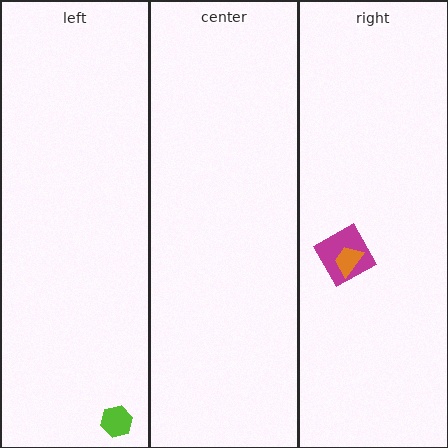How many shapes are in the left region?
1.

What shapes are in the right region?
The magenta square, the orange trapezoid.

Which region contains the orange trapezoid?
The right region.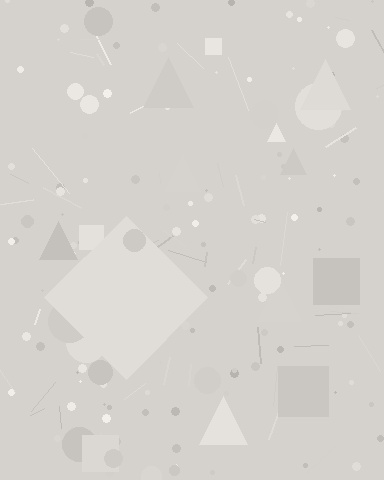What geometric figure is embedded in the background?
A diamond is embedded in the background.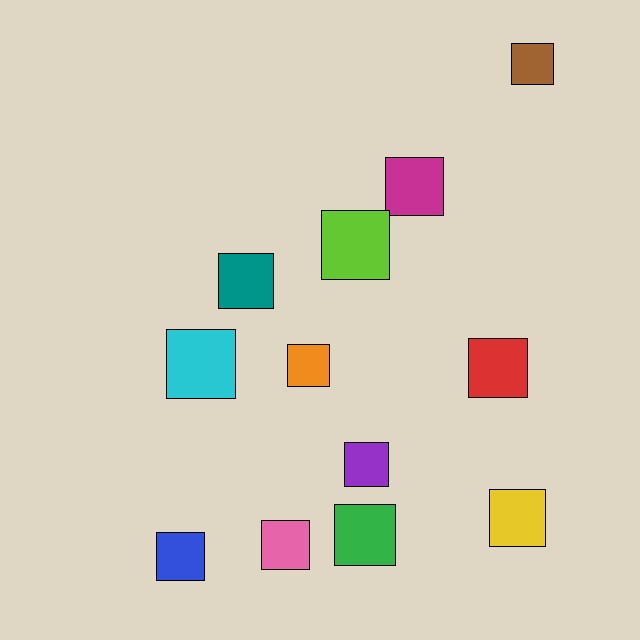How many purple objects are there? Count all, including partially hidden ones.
There is 1 purple object.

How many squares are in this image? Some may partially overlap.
There are 12 squares.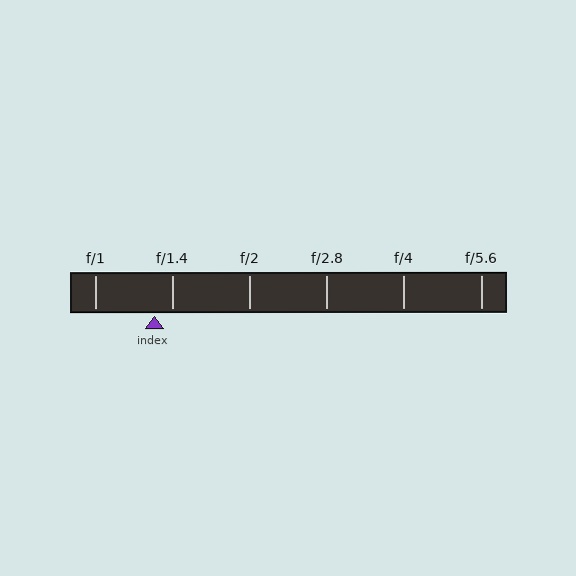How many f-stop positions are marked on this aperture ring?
There are 6 f-stop positions marked.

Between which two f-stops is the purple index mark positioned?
The index mark is between f/1 and f/1.4.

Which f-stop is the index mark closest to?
The index mark is closest to f/1.4.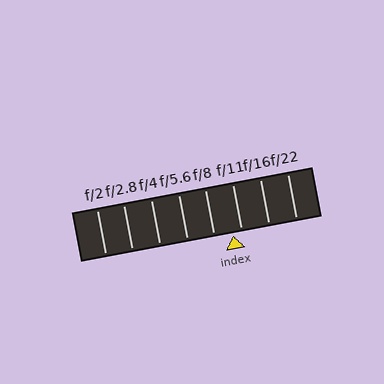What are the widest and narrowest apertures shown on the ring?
The widest aperture shown is f/2 and the narrowest is f/22.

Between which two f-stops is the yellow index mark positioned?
The index mark is between f/8 and f/11.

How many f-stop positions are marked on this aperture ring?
There are 8 f-stop positions marked.